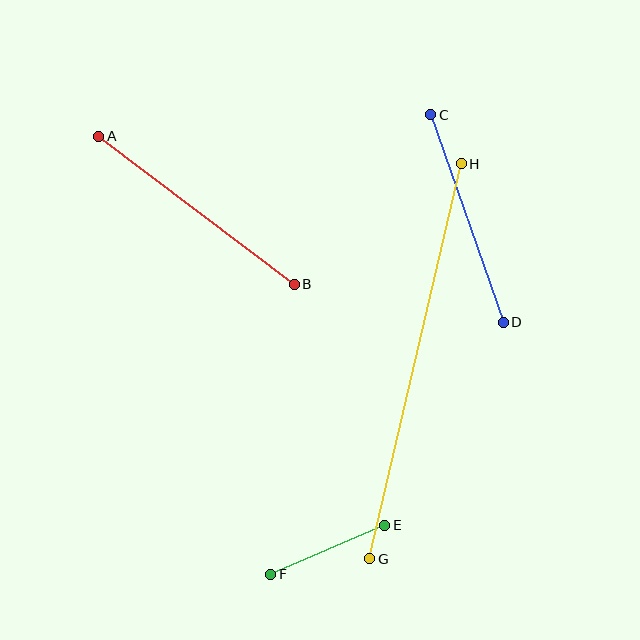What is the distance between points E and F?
The distance is approximately 124 pixels.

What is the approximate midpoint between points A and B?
The midpoint is at approximately (196, 210) pixels.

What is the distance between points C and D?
The distance is approximately 220 pixels.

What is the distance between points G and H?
The distance is approximately 405 pixels.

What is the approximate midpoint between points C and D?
The midpoint is at approximately (467, 219) pixels.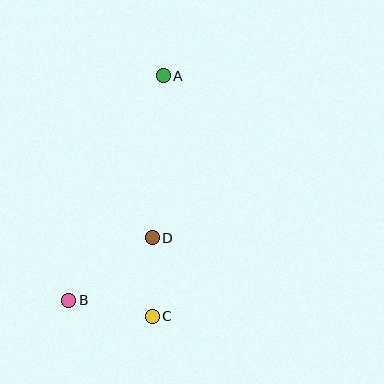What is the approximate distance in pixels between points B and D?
The distance between B and D is approximately 105 pixels.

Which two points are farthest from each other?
Points A and B are farthest from each other.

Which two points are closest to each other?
Points C and D are closest to each other.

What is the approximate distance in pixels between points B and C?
The distance between B and C is approximately 85 pixels.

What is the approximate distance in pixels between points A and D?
The distance between A and D is approximately 162 pixels.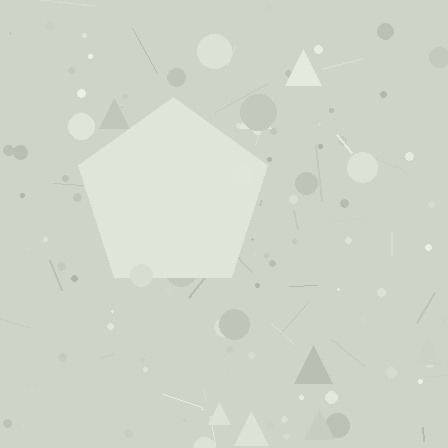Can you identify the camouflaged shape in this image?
The camouflaged shape is a pentagon.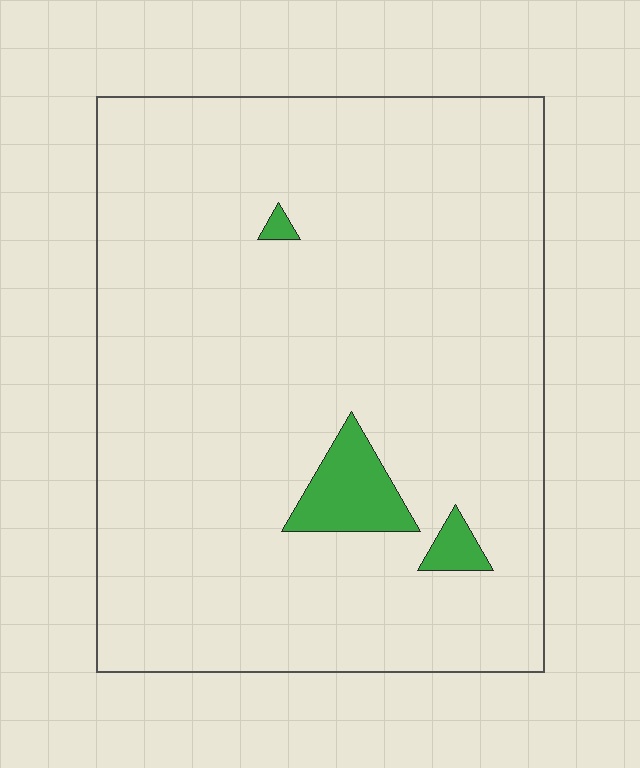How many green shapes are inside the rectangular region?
3.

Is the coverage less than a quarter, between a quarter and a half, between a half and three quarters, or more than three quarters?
Less than a quarter.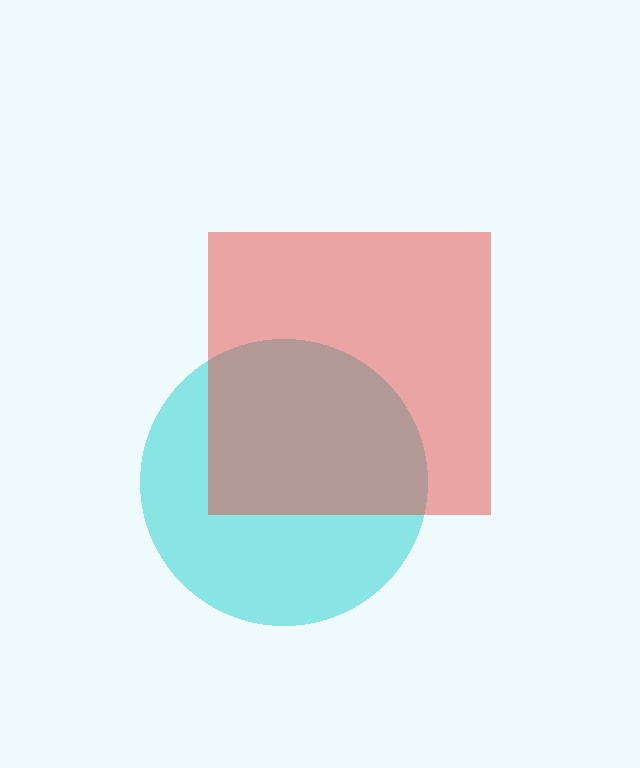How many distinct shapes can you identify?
There are 2 distinct shapes: a cyan circle, a red square.